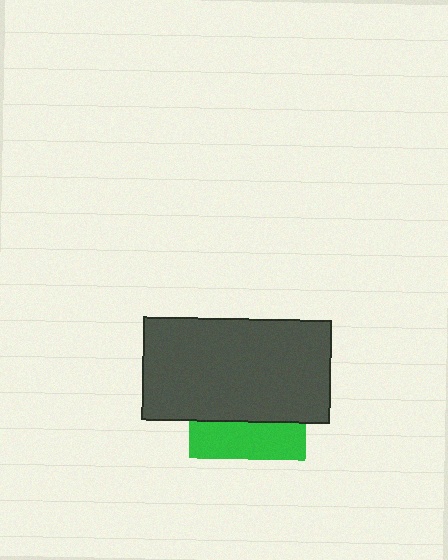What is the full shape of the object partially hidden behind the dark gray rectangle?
The partially hidden object is a green square.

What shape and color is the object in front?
The object in front is a dark gray rectangle.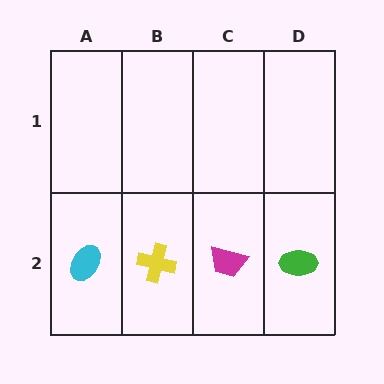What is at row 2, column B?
A yellow cross.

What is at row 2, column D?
A green ellipse.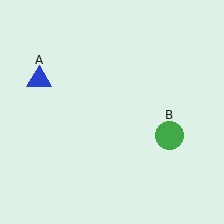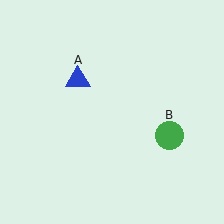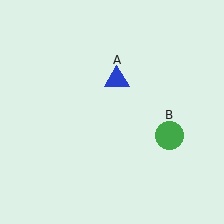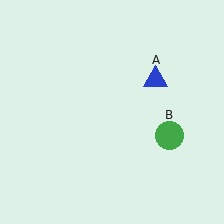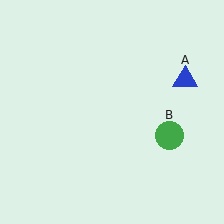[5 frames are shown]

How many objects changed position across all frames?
1 object changed position: blue triangle (object A).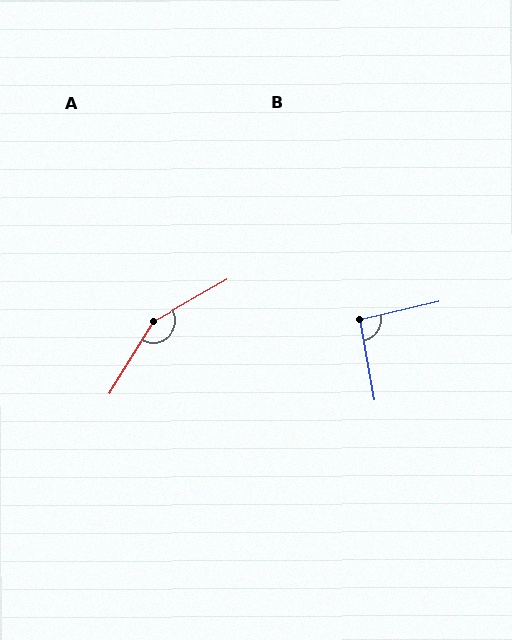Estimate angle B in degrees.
Approximately 93 degrees.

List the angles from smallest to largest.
B (93°), A (151°).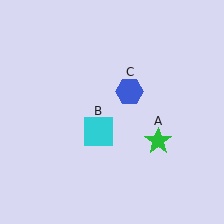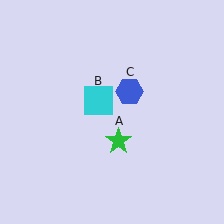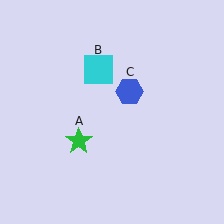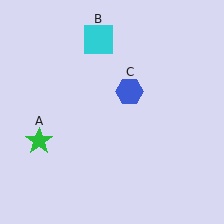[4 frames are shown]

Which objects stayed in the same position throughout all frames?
Blue hexagon (object C) remained stationary.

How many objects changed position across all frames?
2 objects changed position: green star (object A), cyan square (object B).